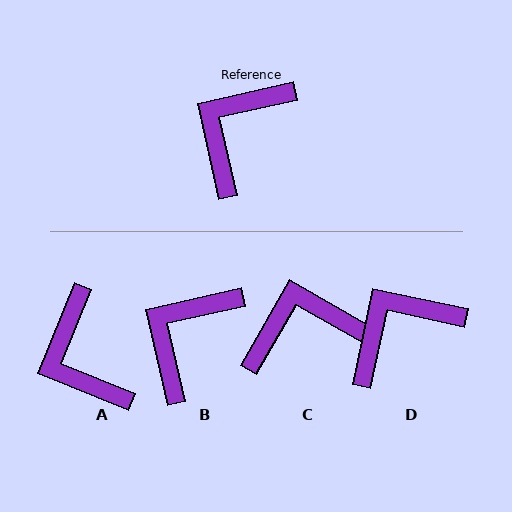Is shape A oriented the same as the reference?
No, it is off by about 55 degrees.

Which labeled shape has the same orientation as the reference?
B.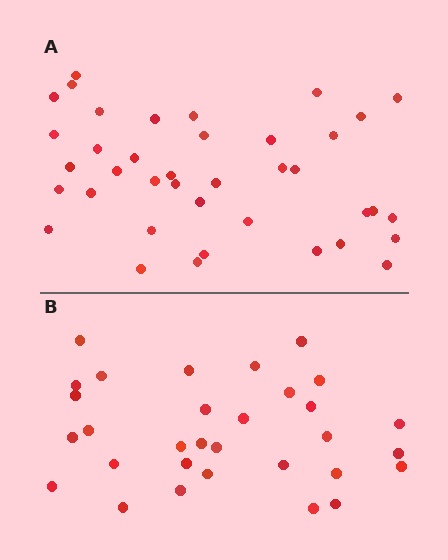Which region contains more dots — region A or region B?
Region A (the top region) has more dots.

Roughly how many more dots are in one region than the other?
Region A has roughly 8 or so more dots than region B.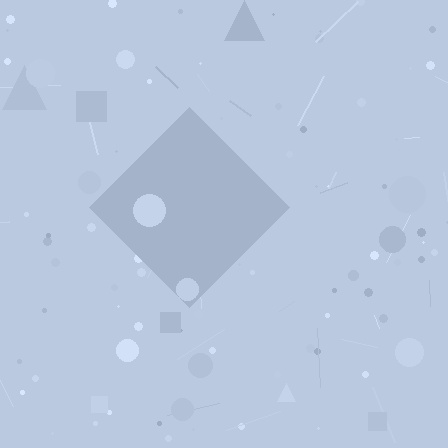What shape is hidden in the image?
A diamond is hidden in the image.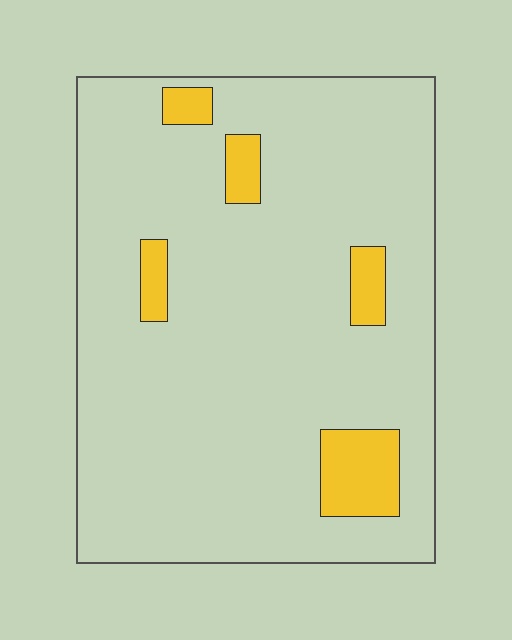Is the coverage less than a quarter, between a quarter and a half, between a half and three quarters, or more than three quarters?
Less than a quarter.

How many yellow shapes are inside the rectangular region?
5.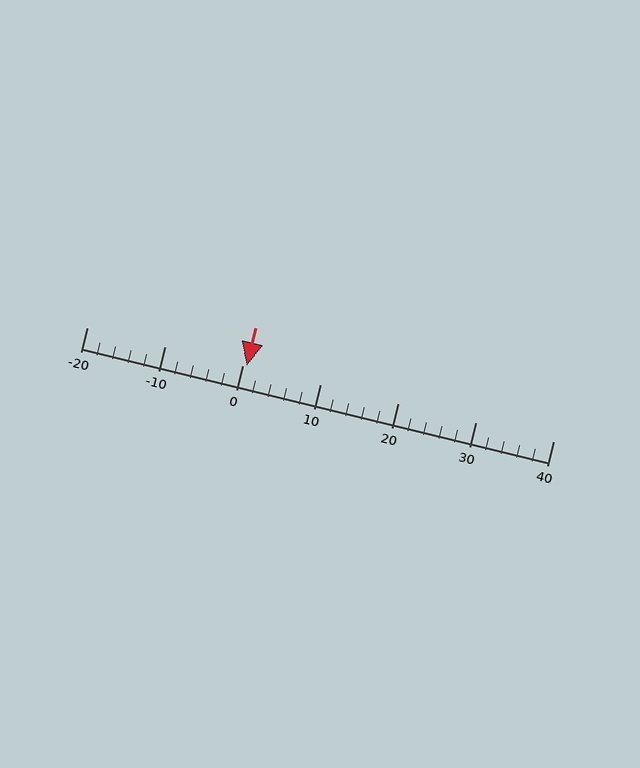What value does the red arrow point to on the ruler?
The red arrow points to approximately 0.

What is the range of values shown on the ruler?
The ruler shows values from -20 to 40.